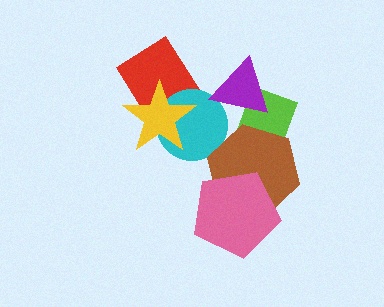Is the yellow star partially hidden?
No, no other shape covers it.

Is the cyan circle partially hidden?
Yes, it is partially covered by another shape.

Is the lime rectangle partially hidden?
Yes, it is partially covered by another shape.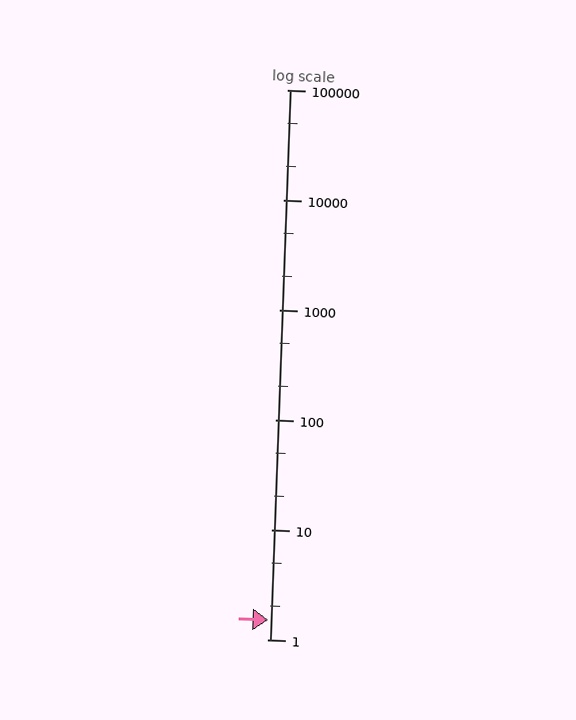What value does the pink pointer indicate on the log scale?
The pointer indicates approximately 1.5.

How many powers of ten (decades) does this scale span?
The scale spans 5 decades, from 1 to 100000.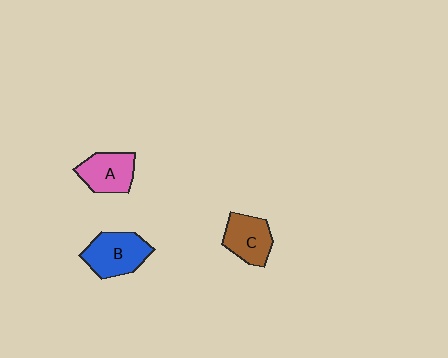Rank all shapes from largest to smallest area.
From largest to smallest: B (blue), A (pink), C (brown).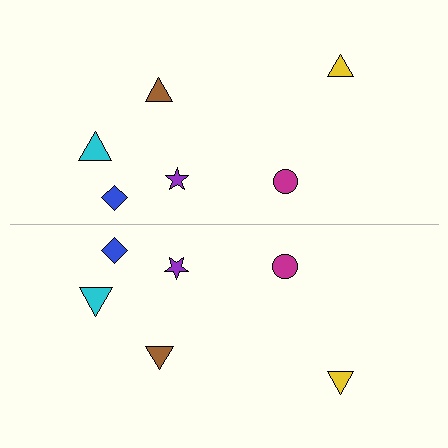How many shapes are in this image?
There are 12 shapes in this image.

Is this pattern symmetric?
Yes, this pattern has bilateral (reflection) symmetry.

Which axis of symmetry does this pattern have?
The pattern has a horizontal axis of symmetry running through the center of the image.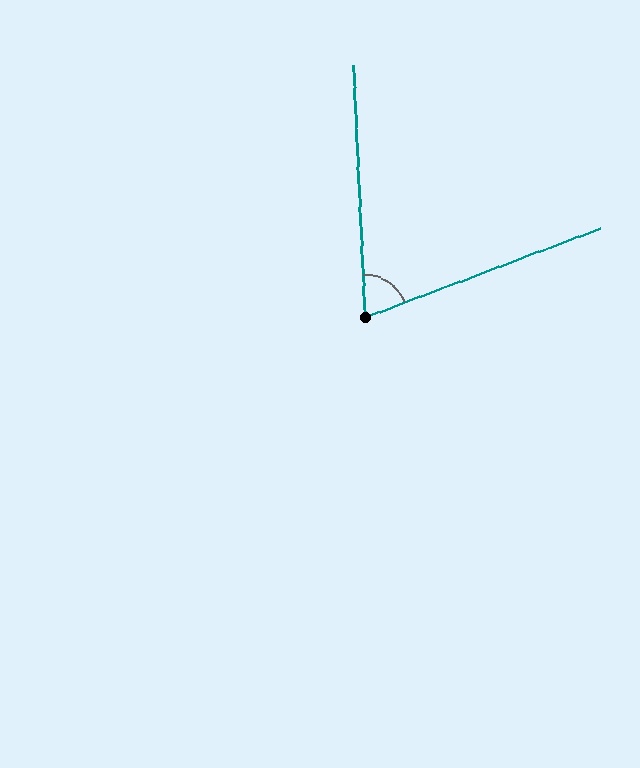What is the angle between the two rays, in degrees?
Approximately 72 degrees.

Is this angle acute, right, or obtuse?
It is acute.